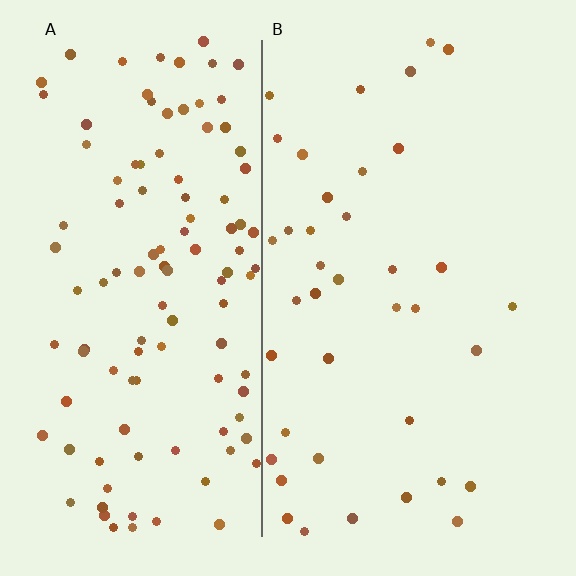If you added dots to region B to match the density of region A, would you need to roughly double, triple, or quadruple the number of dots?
Approximately triple.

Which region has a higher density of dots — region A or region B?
A (the left).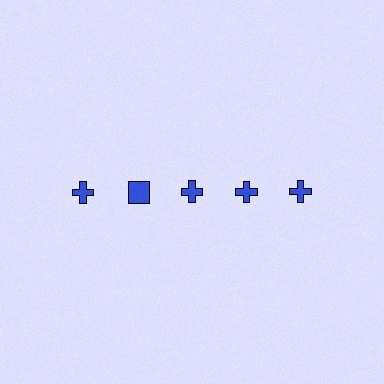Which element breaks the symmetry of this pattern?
The blue square in the top row, second from left column breaks the symmetry. All other shapes are blue crosses.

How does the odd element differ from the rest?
It has a different shape: square instead of cross.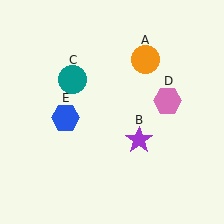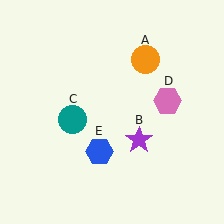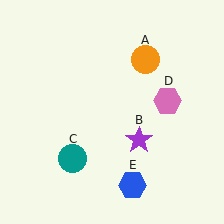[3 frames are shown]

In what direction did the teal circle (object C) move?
The teal circle (object C) moved down.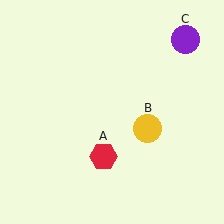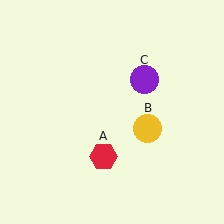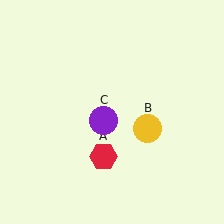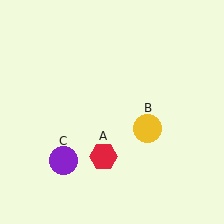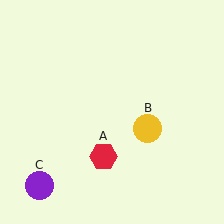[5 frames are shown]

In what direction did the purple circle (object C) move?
The purple circle (object C) moved down and to the left.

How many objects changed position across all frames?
1 object changed position: purple circle (object C).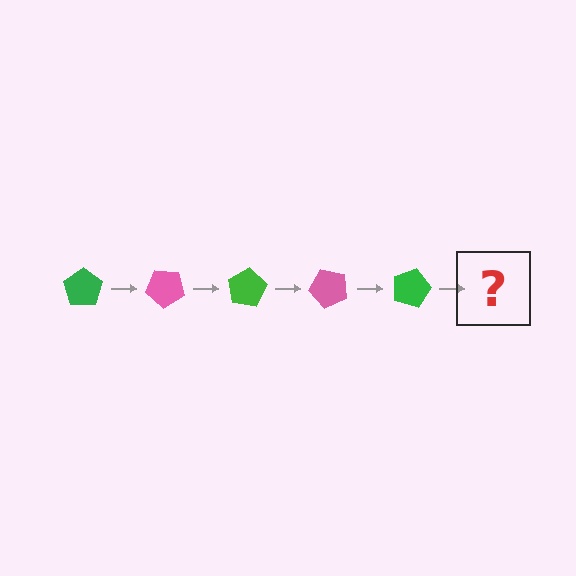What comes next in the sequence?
The next element should be a pink pentagon, rotated 200 degrees from the start.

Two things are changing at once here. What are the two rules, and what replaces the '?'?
The two rules are that it rotates 40 degrees each step and the color cycles through green and pink. The '?' should be a pink pentagon, rotated 200 degrees from the start.